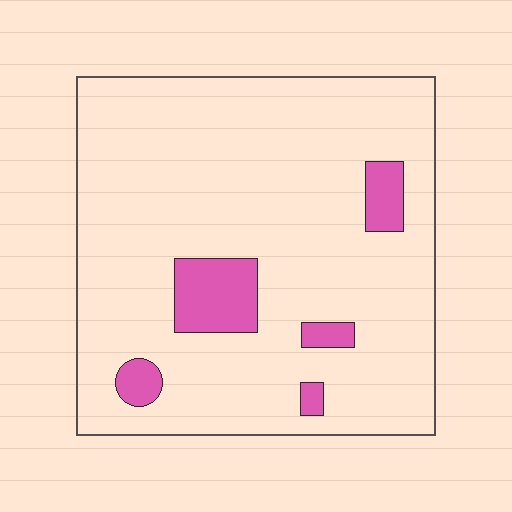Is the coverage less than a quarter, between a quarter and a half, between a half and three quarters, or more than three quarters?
Less than a quarter.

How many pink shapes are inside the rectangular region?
5.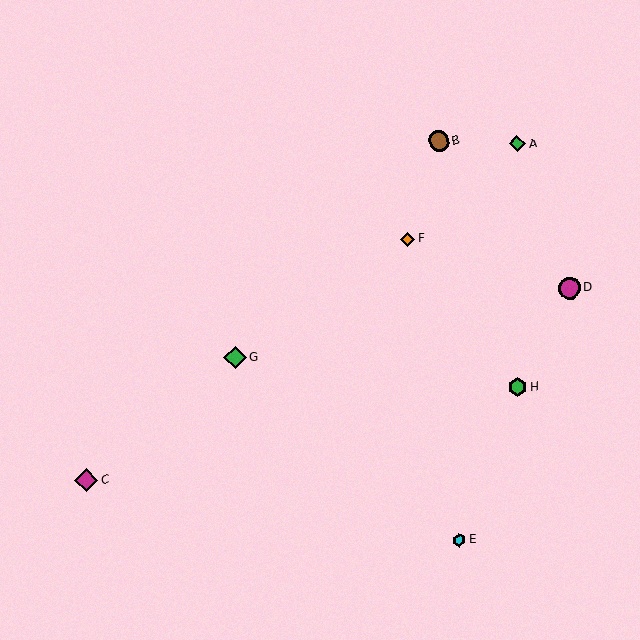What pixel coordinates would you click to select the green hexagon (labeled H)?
Click at (517, 387) to select the green hexagon H.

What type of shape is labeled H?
Shape H is a green hexagon.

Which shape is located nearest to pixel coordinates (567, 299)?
The magenta circle (labeled D) at (570, 288) is nearest to that location.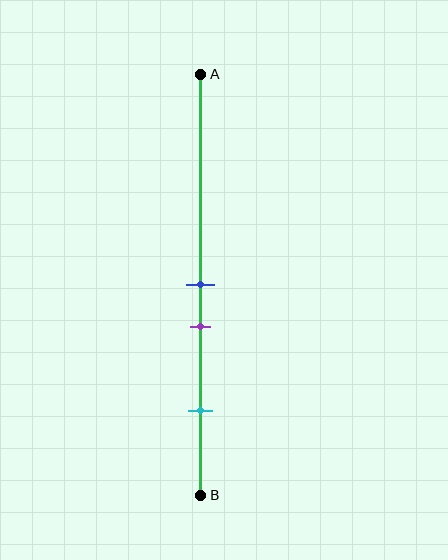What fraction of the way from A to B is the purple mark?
The purple mark is approximately 60% (0.6) of the way from A to B.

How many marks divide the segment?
There are 3 marks dividing the segment.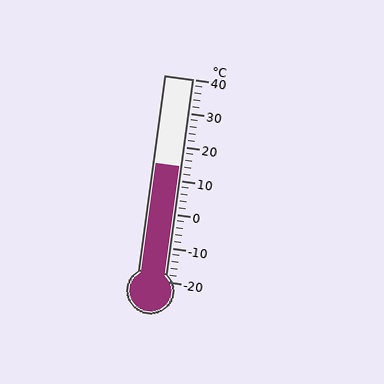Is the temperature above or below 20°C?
The temperature is below 20°C.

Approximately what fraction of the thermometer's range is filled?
The thermometer is filled to approximately 55% of its range.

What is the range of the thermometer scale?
The thermometer scale ranges from -20°C to 40°C.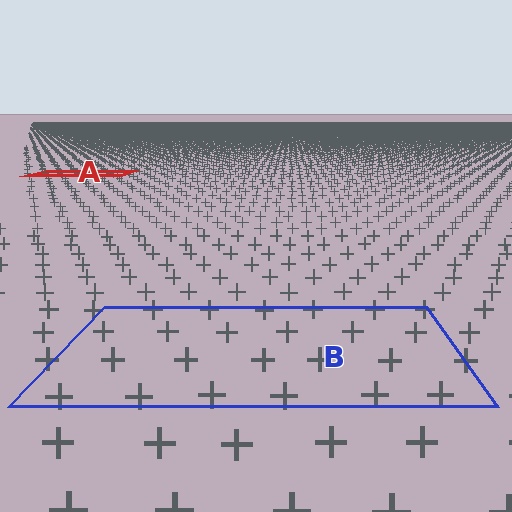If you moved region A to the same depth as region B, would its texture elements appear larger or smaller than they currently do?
They would appear larger. At a closer depth, the same texture elements are projected at a bigger on-screen size.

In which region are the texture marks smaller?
The texture marks are smaller in region A, because it is farther away.